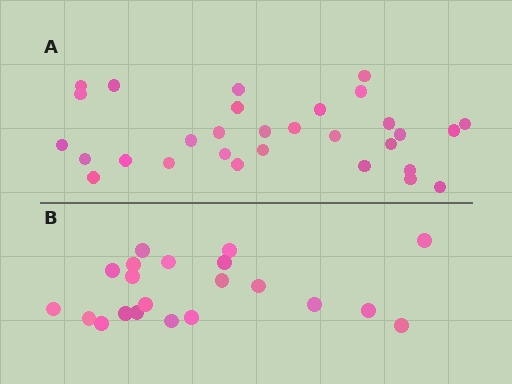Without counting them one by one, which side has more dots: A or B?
Region A (the top region) has more dots.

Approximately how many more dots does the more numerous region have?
Region A has roughly 8 or so more dots than region B.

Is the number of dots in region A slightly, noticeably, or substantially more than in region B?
Region A has noticeably more, but not dramatically so. The ratio is roughly 1.4 to 1.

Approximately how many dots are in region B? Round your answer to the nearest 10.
About 20 dots. (The exact count is 21, which rounds to 20.)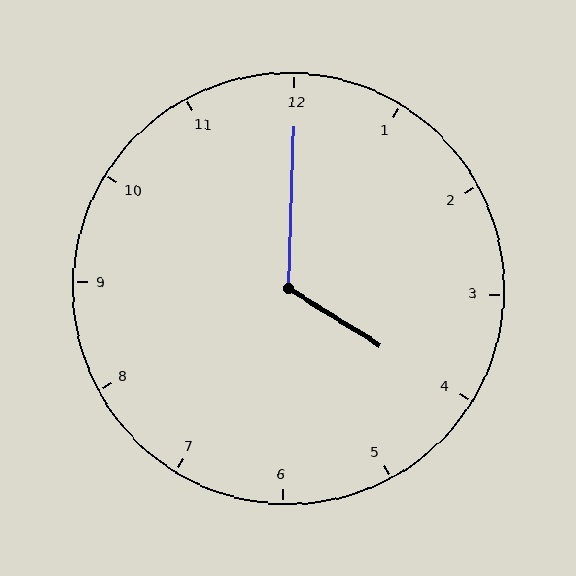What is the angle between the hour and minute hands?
Approximately 120 degrees.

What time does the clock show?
4:00.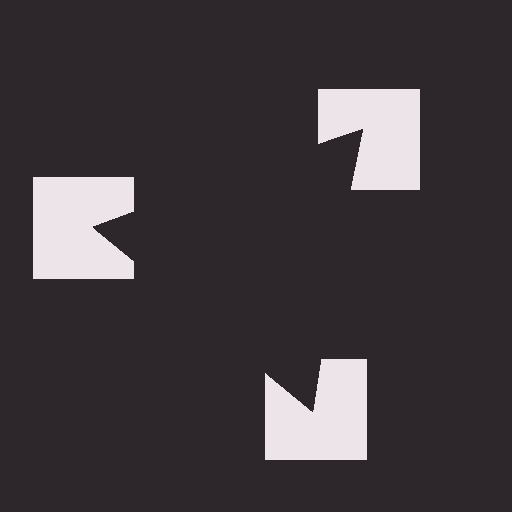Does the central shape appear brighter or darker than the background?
It typically appears slightly darker than the background, even though no actual brightness change is drawn.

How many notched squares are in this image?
There are 3 — one at each vertex of the illusory triangle.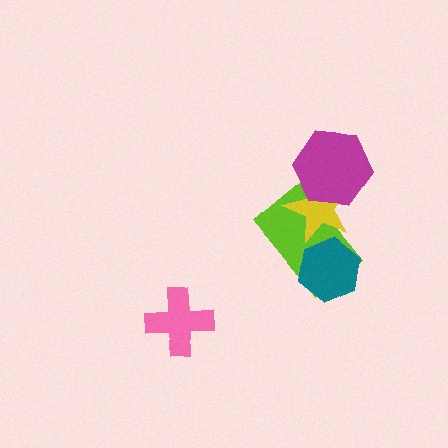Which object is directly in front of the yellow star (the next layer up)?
The magenta hexagon is directly in front of the yellow star.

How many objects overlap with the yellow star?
3 objects overlap with the yellow star.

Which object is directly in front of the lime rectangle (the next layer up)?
The yellow star is directly in front of the lime rectangle.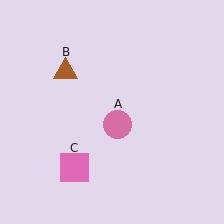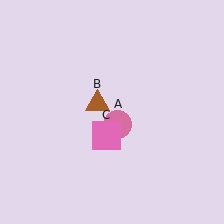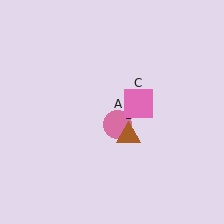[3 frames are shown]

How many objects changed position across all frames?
2 objects changed position: brown triangle (object B), pink square (object C).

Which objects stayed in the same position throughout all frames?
Pink circle (object A) remained stationary.